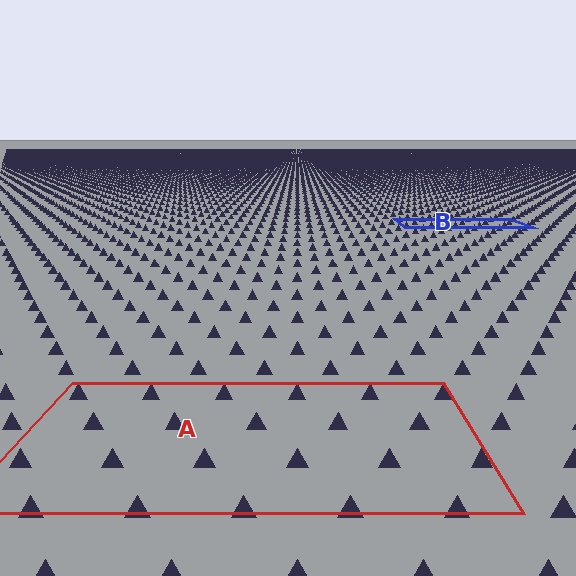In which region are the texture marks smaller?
The texture marks are smaller in region B, because it is farther away.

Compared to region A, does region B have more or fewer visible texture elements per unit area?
Region B has more texture elements per unit area — they are packed more densely because it is farther away.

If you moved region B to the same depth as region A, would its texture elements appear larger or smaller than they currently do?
They would appear larger. At a closer depth, the same texture elements are projected at a bigger on-screen size.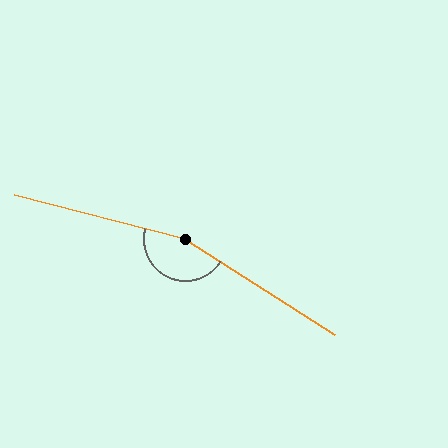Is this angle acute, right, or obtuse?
It is obtuse.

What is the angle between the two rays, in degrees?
Approximately 162 degrees.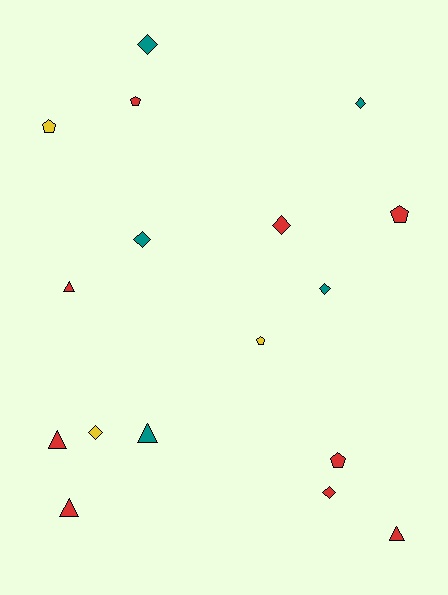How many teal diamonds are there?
There are 4 teal diamonds.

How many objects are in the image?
There are 17 objects.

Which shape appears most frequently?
Diamond, with 7 objects.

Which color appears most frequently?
Red, with 9 objects.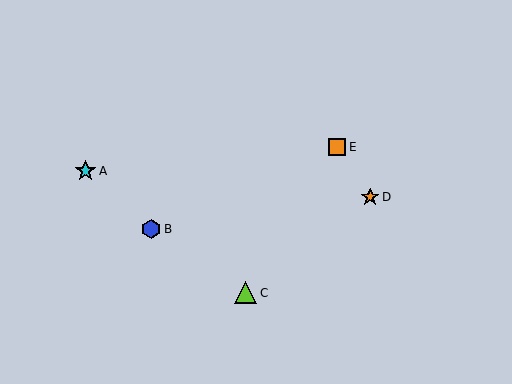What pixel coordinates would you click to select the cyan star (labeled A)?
Click at (85, 171) to select the cyan star A.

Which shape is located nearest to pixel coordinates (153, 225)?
The blue hexagon (labeled B) at (151, 229) is nearest to that location.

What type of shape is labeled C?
Shape C is a lime triangle.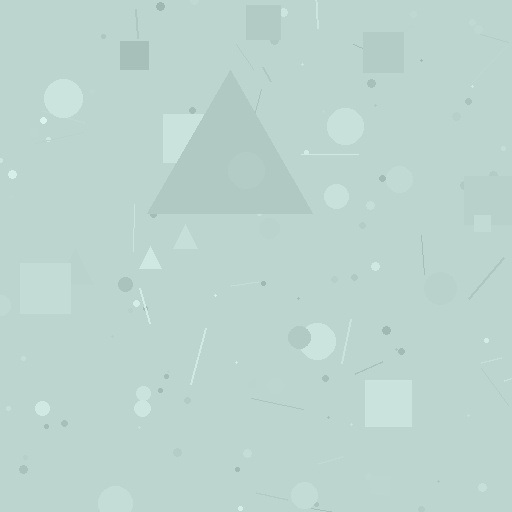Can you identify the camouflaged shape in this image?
The camouflaged shape is a triangle.